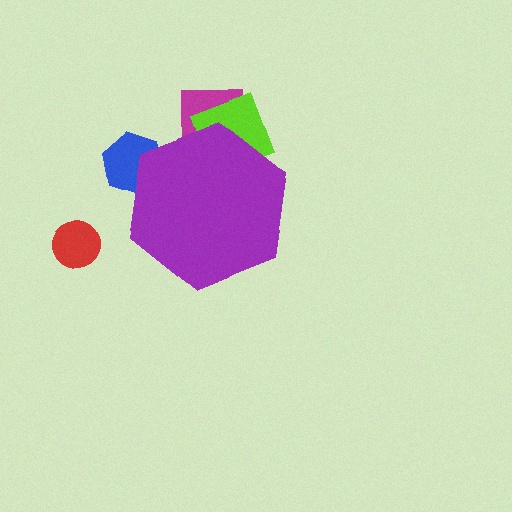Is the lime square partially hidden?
Yes, the lime square is partially hidden behind the purple hexagon.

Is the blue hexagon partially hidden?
Yes, the blue hexagon is partially hidden behind the purple hexagon.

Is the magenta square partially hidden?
Yes, the magenta square is partially hidden behind the purple hexagon.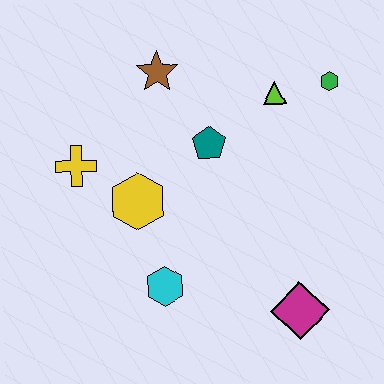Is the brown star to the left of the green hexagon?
Yes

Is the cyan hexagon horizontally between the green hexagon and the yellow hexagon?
Yes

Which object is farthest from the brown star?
The magenta diamond is farthest from the brown star.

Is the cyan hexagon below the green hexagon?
Yes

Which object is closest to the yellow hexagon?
The yellow cross is closest to the yellow hexagon.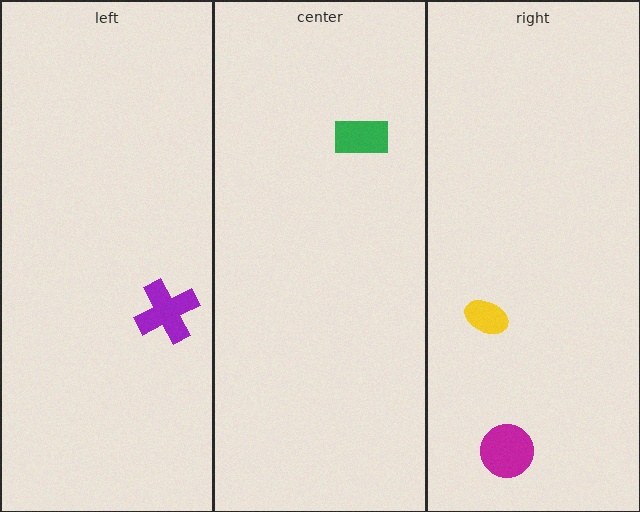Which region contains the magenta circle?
The right region.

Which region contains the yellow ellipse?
The right region.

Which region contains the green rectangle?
The center region.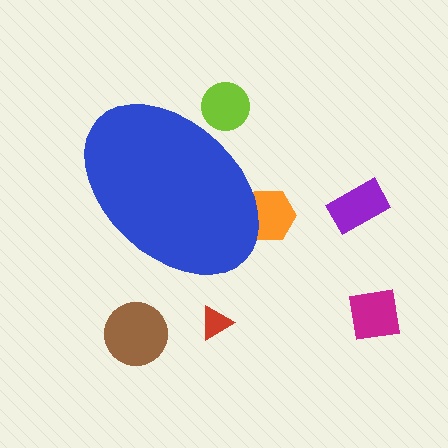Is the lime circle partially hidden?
Yes, the lime circle is partially hidden behind the blue ellipse.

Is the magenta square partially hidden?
No, the magenta square is fully visible.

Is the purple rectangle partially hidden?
No, the purple rectangle is fully visible.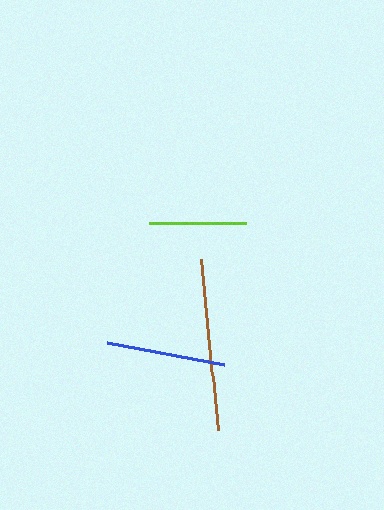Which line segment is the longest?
The brown line is the longest at approximately 171 pixels.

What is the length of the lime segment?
The lime segment is approximately 96 pixels long.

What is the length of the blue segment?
The blue segment is approximately 118 pixels long.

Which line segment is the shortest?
The lime line is the shortest at approximately 96 pixels.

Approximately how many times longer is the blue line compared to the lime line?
The blue line is approximately 1.2 times the length of the lime line.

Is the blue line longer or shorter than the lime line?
The blue line is longer than the lime line.